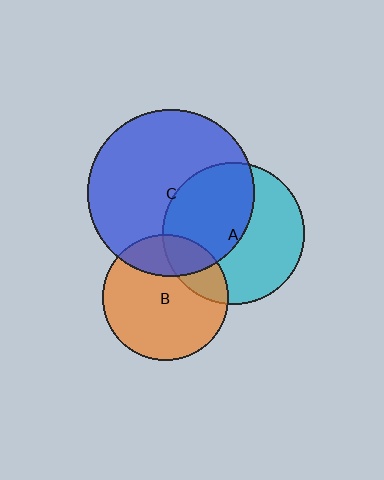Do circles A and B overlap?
Yes.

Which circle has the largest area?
Circle C (blue).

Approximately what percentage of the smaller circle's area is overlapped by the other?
Approximately 20%.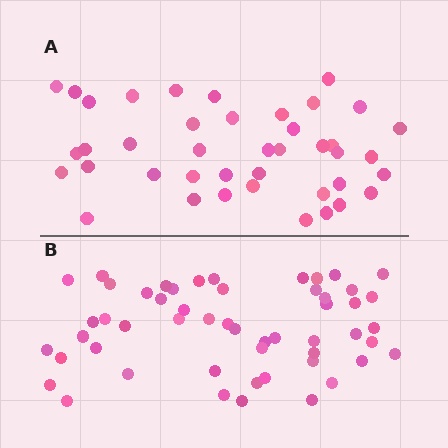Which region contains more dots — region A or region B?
Region B (the bottom region) has more dots.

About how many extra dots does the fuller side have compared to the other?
Region B has roughly 12 or so more dots than region A.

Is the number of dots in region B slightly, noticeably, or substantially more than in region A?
Region B has noticeably more, but not dramatically so. The ratio is roughly 1.3 to 1.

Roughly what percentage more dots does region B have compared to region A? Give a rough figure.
About 30% more.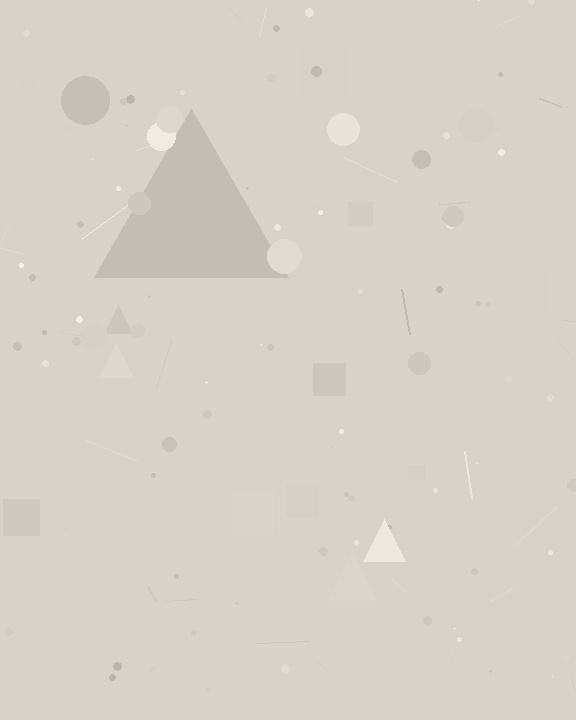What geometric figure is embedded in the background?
A triangle is embedded in the background.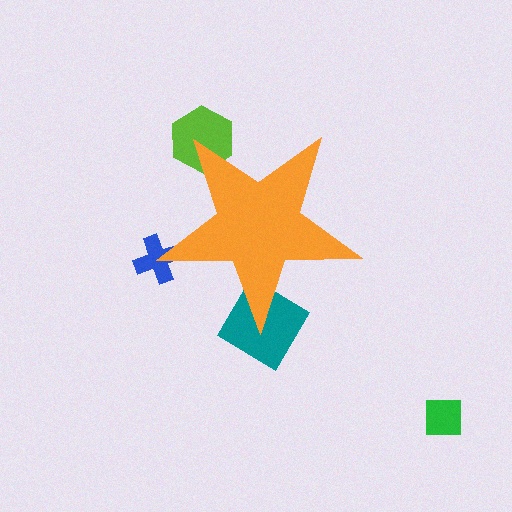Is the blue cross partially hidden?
Yes, the blue cross is partially hidden behind the orange star.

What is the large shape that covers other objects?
An orange star.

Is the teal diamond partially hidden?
Yes, the teal diamond is partially hidden behind the orange star.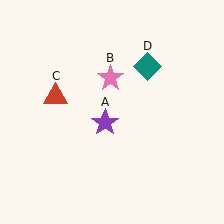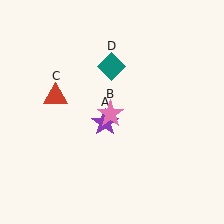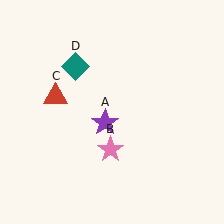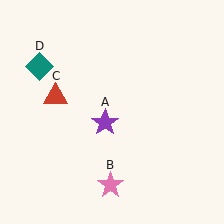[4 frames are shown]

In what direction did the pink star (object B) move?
The pink star (object B) moved down.